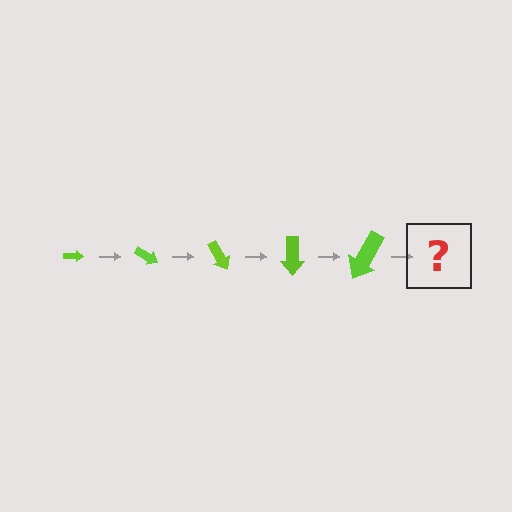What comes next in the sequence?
The next element should be an arrow, larger than the previous one and rotated 150 degrees from the start.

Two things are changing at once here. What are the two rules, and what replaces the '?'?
The two rules are that the arrow grows larger each step and it rotates 30 degrees each step. The '?' should be an arrow, larger than the previous one and rotated 150 degrees from the start.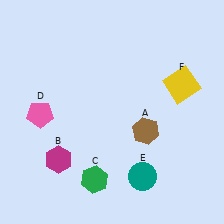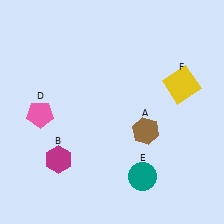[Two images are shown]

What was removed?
The green hexagon (C) was removed in Image 2.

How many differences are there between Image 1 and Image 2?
There is 1 difference between the two images.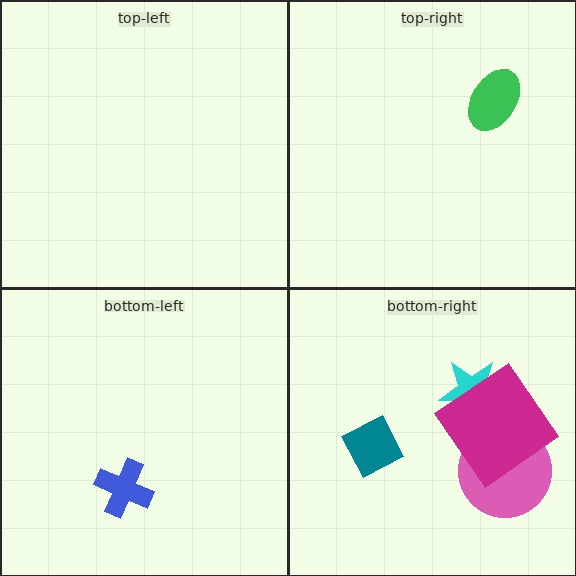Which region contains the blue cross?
The bottom-left region.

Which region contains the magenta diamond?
The bottom-right region.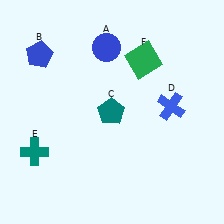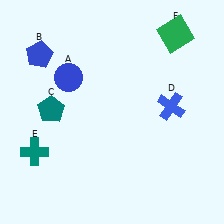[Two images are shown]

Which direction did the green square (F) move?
The green square (F) moved right.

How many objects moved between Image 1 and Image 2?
3 objects moved between the two images.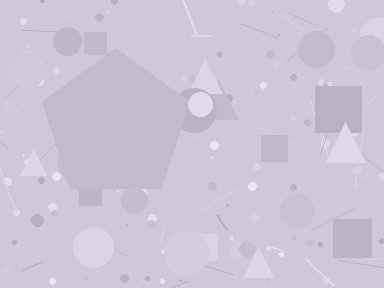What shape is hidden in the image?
A pentagon is hidden in the image.